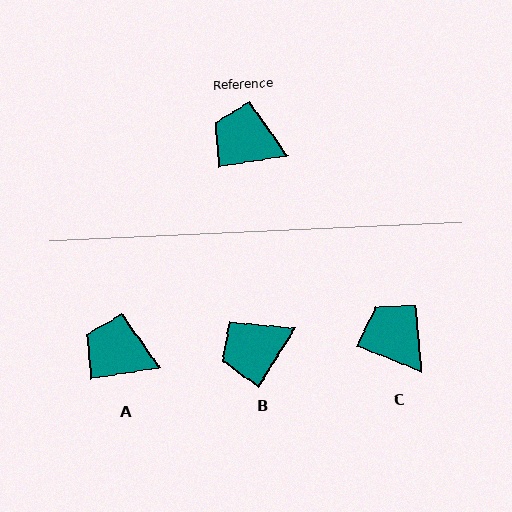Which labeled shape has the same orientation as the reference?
A.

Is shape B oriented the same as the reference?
No, it is off by about 49 degrees.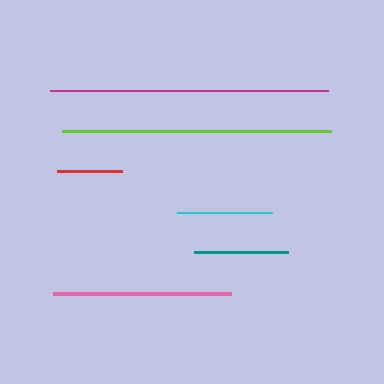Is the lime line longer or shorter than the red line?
The lime line is longer than the red line.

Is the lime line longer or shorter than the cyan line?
The lime line is longer than the cyan line.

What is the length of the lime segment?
The lime segment is approximately 270 pixels long.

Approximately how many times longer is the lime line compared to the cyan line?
The lime line is approximately 2.9 times the length of the cyan line.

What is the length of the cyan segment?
The cyan segment is approximately 94 pixels long.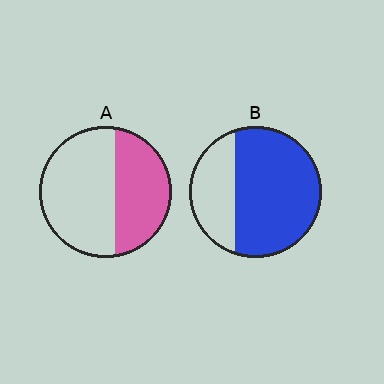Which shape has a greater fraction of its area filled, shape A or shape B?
Shape B.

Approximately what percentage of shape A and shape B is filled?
A is approximately 40% and B is approximately 70%.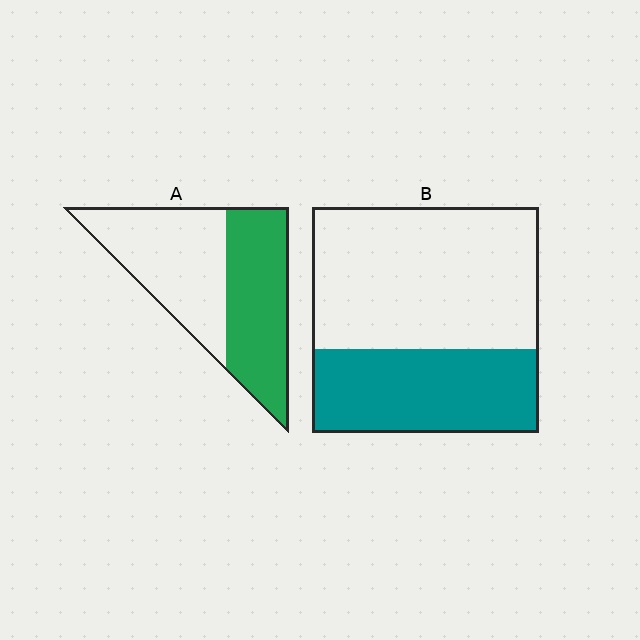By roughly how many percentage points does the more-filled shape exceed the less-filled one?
By roughly 10 percentage points (A over B).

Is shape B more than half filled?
No.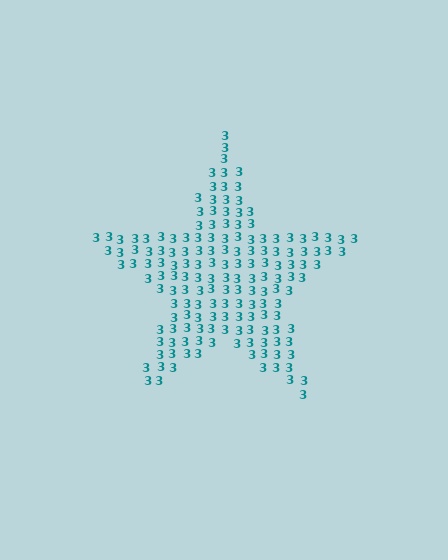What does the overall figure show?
The overall figure shows a star.